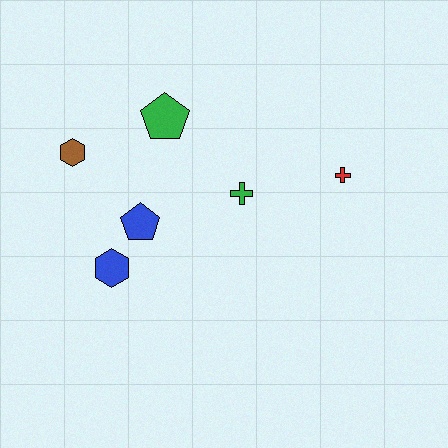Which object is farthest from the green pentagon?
The red cross is farthest from the green pentagon.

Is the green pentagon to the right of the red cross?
No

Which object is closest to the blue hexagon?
The blue pentagon is closest to the blue hexagon.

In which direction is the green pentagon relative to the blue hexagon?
The green pentagon is above the blue hexagon.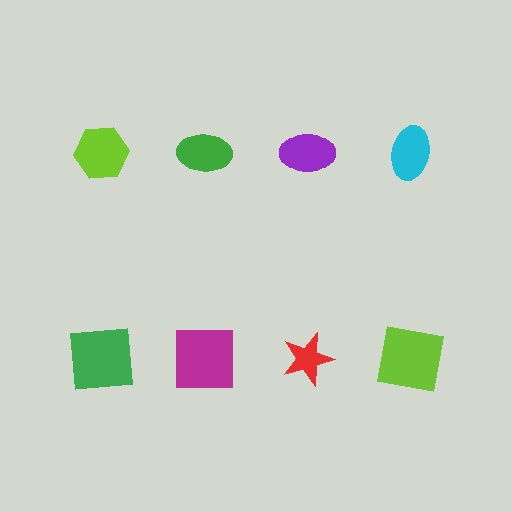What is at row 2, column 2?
A magenta square.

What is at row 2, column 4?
A lime square.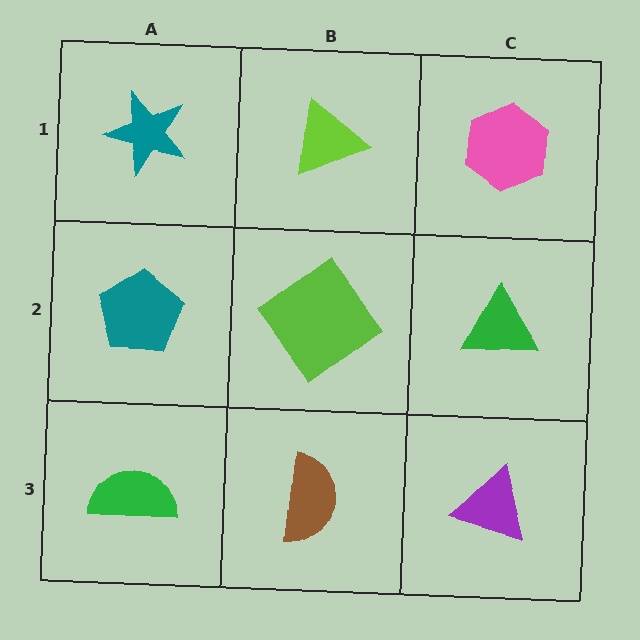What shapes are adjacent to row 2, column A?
A teal star (row 1, column A), a green semicircle (row 3, column A), a lime diamond (row 2, column B).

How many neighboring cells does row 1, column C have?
2.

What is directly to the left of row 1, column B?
A teal star.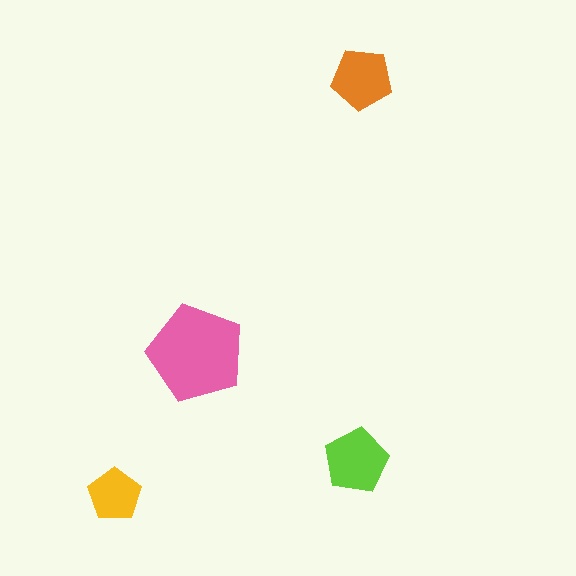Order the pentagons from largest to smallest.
the pink one, the lime one, the orange one, the yellow one.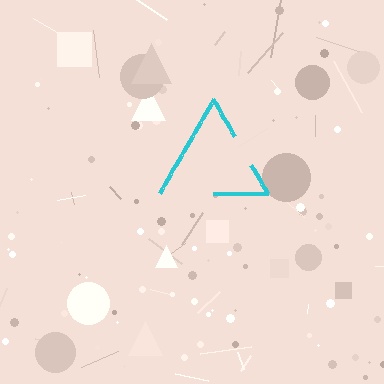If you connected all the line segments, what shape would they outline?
They would outline a triangle.